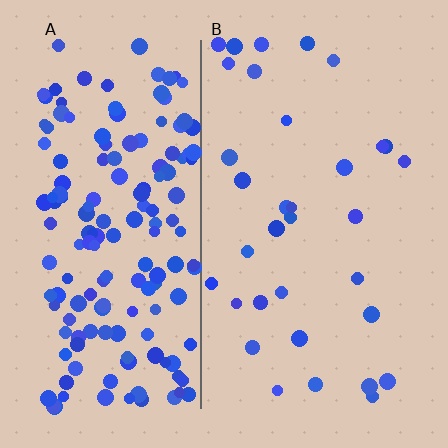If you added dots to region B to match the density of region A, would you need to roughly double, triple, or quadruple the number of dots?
Approximately quadruple.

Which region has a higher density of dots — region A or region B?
A (the left).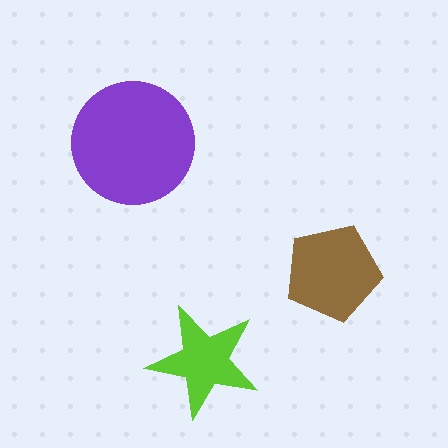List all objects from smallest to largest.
The lime star, the brown pentagon, the purple circle.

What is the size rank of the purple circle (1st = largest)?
1st.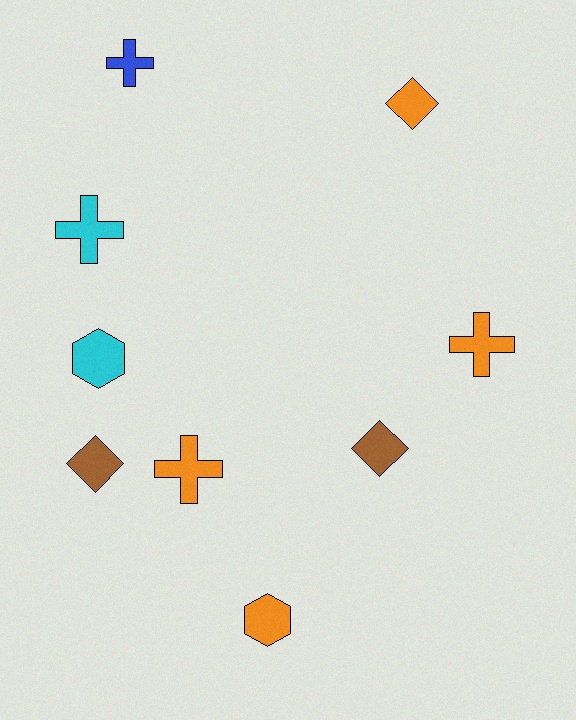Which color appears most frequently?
Orange, with 4 objects.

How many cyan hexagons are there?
There is 1 cyan hexagon.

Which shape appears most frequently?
Cross, with 4 objects.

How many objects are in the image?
There are 9 objects.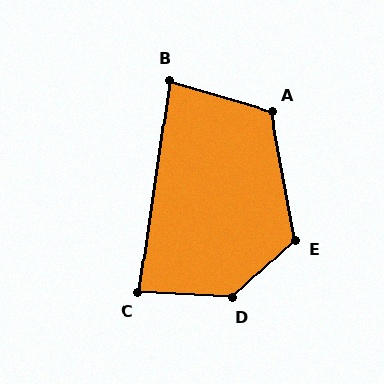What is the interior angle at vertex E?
Approximately 123 degrees (obtuse).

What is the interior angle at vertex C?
Approximately 85 degrees (approximately right).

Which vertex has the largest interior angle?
D, at approximately 133 degrees.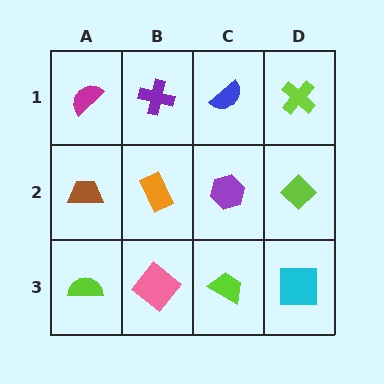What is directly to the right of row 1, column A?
A purple cross.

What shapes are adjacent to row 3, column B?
An orange rectangle (row 2, column B), a lime semicircle (row 3, column A), a lime trapezoid (row 3, column C).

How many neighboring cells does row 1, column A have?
2.